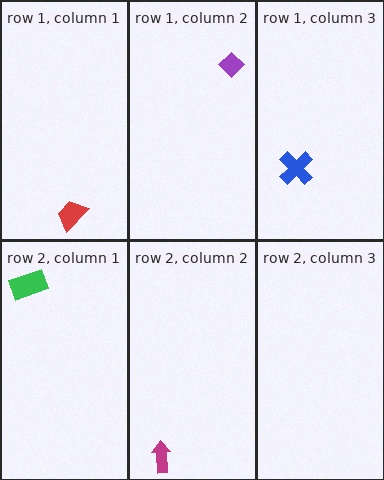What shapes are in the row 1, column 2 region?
The purple diamond.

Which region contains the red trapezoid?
The row 1, column 1 region.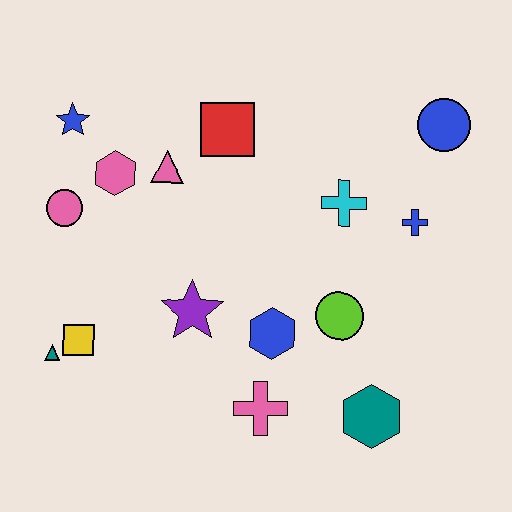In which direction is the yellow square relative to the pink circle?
The yellow square is below the pink circle.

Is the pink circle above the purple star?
Yes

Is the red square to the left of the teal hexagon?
Yes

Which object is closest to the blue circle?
The blue cross is closest to the blue circle.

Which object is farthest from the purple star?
The blue circle is farthest from the purple star.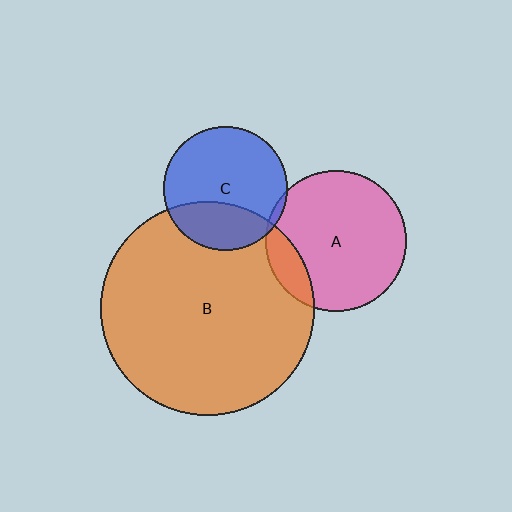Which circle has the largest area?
Circle B (orange).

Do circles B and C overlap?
Yes.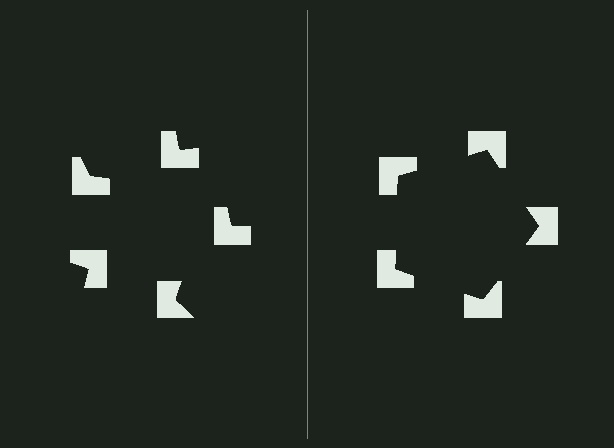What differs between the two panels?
The notched squares are positioned identically on both sides; only the wedge orientations differ. On the right they align to a pentagon; on the left they are misaligned.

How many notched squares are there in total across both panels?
10 — 5 on each side.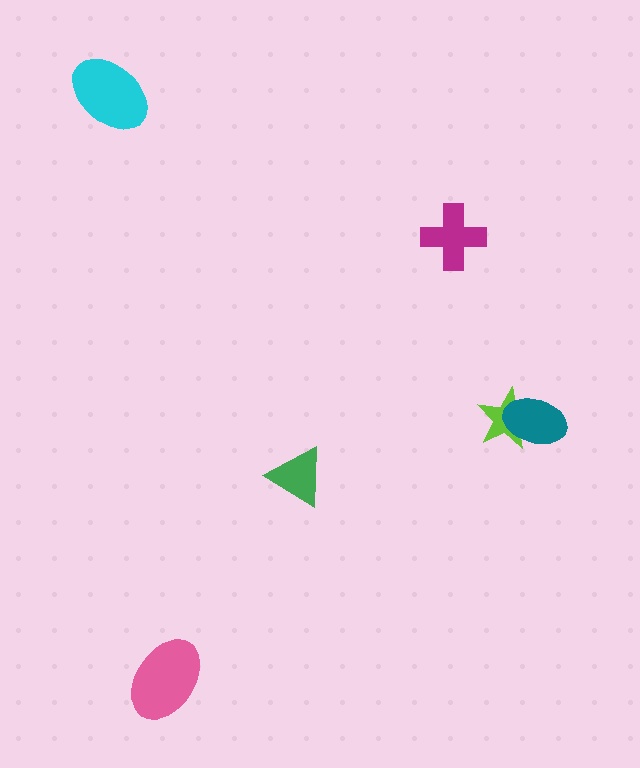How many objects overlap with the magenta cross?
0 objects overlap with the magenta cross.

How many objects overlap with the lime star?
1 object overlaps with the lime star.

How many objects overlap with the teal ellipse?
1 object overlaps with the teal ellipse.